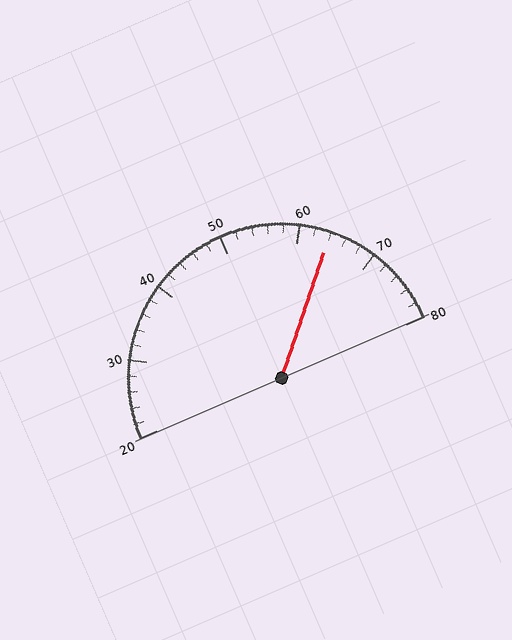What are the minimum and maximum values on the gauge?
The gauge ranges from 20 to 80.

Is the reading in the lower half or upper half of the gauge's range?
The reading is in the upper half of the range (20 to 80).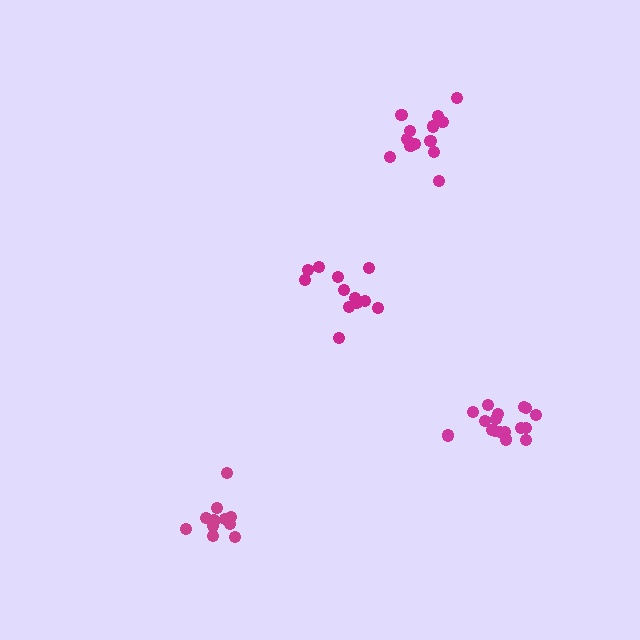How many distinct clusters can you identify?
There are 4 distinct clusters.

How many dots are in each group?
Group 1: 12 dots, Group 2: 14 dots, Group 3: 17 dots, Group 4: 12 dots (55 total).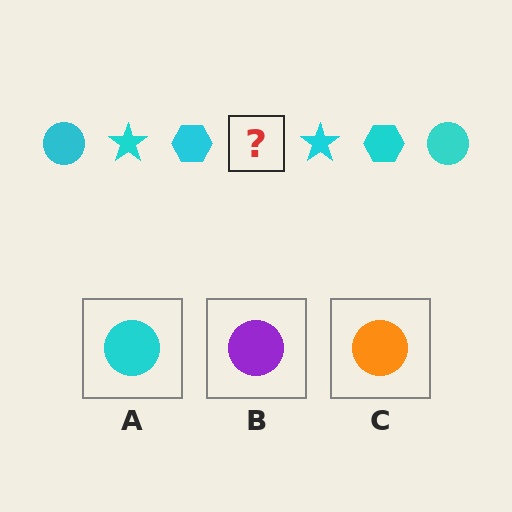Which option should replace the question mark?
Option A.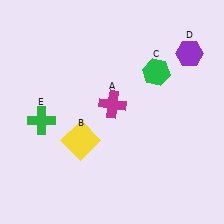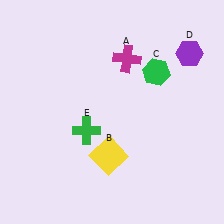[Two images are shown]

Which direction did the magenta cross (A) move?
The magenta cross (A) moved up.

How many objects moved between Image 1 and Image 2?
3 objects moved between the two images.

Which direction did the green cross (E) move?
The green cross (E) moved right.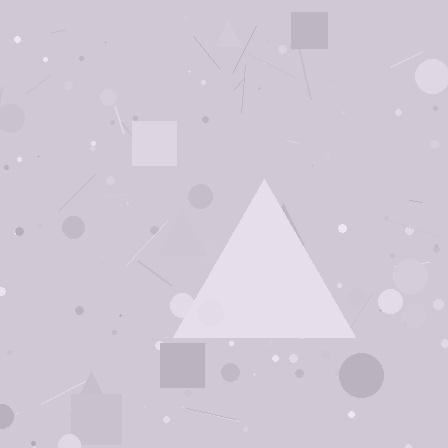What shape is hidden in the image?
A triangle is hidden in the image.